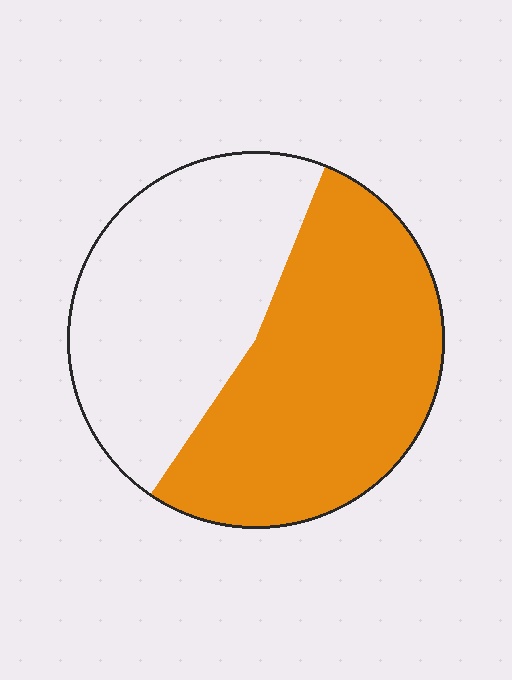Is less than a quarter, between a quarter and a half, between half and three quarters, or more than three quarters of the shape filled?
Between half and three quarters.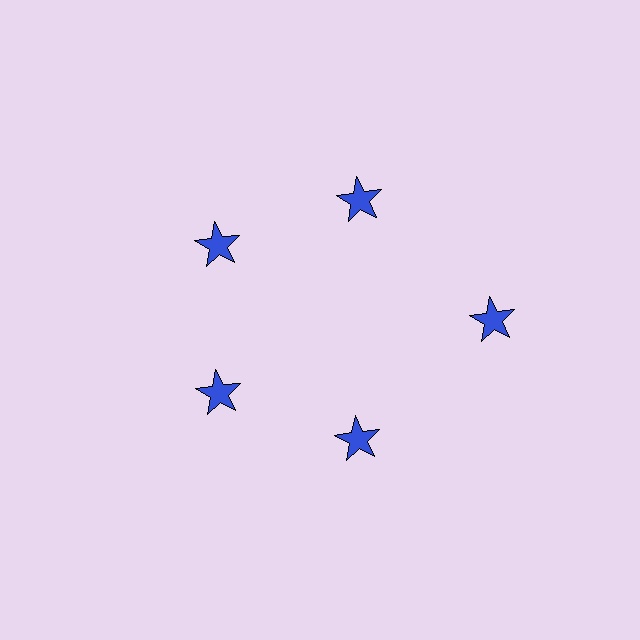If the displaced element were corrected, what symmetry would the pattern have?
It would have 5-fold rotational symmetry — the pattern would map onto itself every 72 degrees.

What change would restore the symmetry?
The symmetry would be restored by moving it inward, back onto the ring so that all 5 stars sit at equal angles and equal distance from the center.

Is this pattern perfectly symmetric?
No. The 5 blue stars are arranged in a ring, but one element near the 3 o'clock position is pushed outward from the center, breaking the 5-fold rotational symmetry.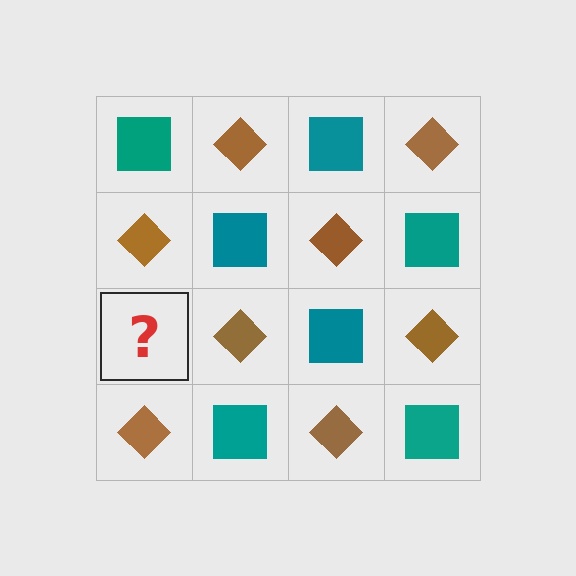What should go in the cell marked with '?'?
The missing cell should contain a teal square.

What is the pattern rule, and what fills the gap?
The rule is that it alternates teal square and brown diamond in a checkerboard pattern. The gap should be filled with a teal square.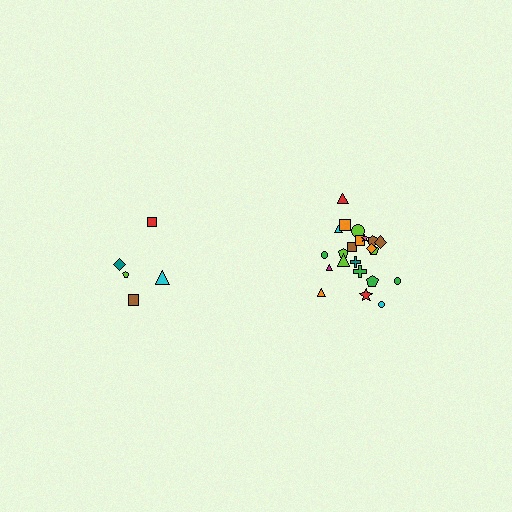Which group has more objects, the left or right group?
The right group.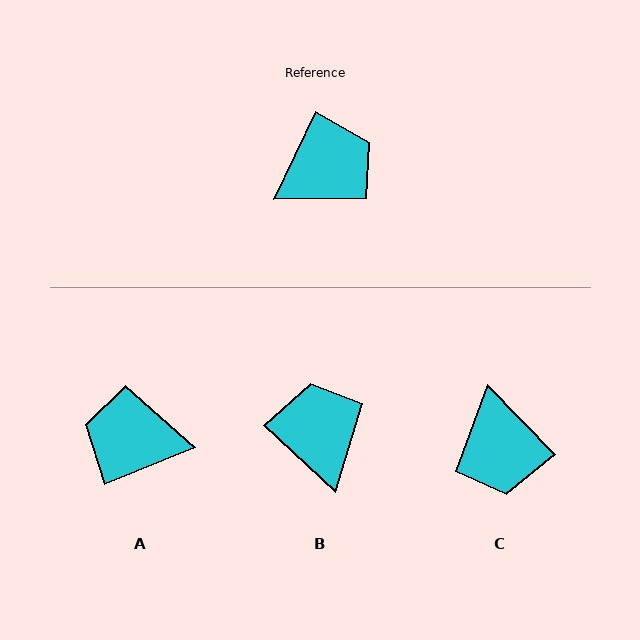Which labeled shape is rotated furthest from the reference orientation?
A, about 137 degrees away.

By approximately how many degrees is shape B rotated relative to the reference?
Approximately 72 degrees counter-clockwise.